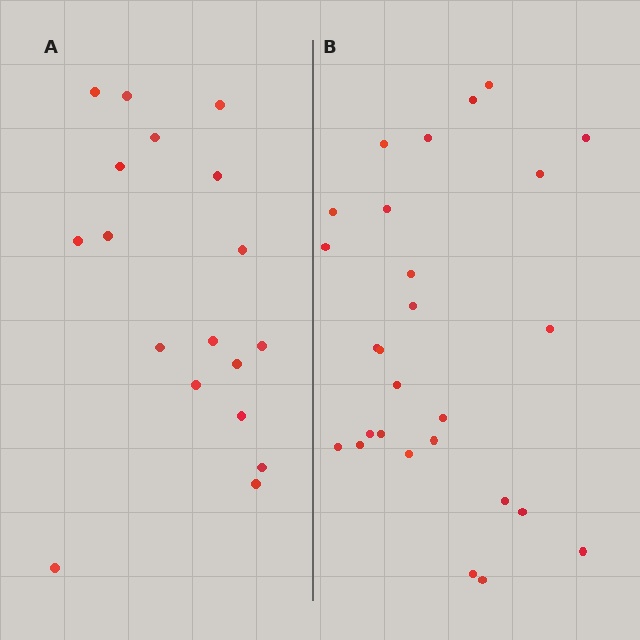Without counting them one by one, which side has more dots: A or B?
Region B (the right region) has more dots.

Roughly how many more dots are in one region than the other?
Region B has roughly 8 or so more dots than region A.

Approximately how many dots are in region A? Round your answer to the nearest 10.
About 20 dots. (The exact count is 18, which rounds to 20.)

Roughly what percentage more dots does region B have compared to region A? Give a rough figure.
About 50% more.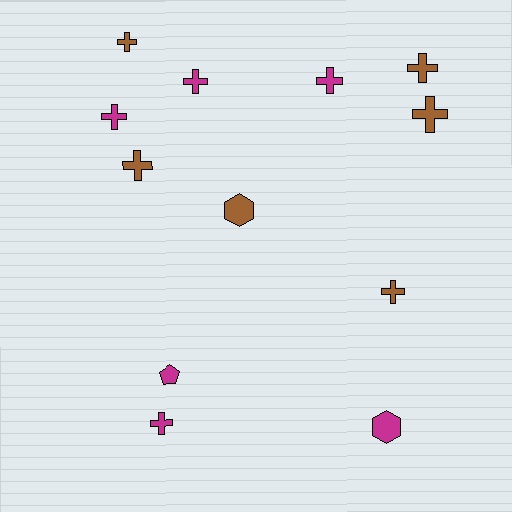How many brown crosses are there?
There are 5 brown crosses.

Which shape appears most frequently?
Cross, with 9 objects.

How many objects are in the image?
There are 12 objects.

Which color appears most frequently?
Brown, with 6 objects.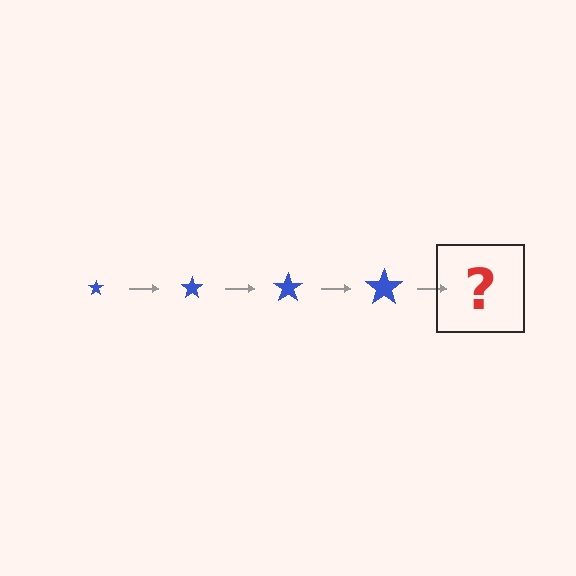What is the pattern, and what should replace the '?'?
The pattern is that the star gets progressively larger each step. The '?' should be a blue star, larger than the previous one.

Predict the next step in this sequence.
The next step is a blue star, larger than the previous one.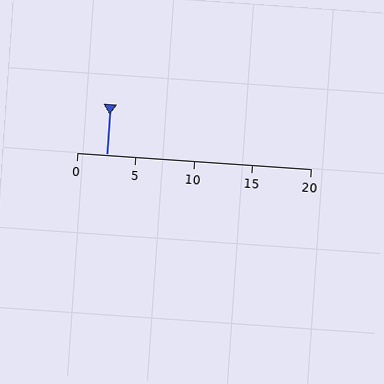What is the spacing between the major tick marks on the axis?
The major ticks are spaced 5 apart.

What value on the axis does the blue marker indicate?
The marker indicates approximately 2.5.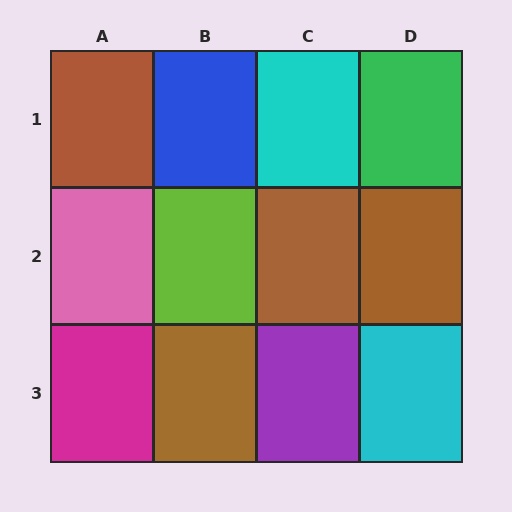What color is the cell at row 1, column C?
Cyan.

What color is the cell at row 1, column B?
Blue.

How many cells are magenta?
1 cell is magenta.